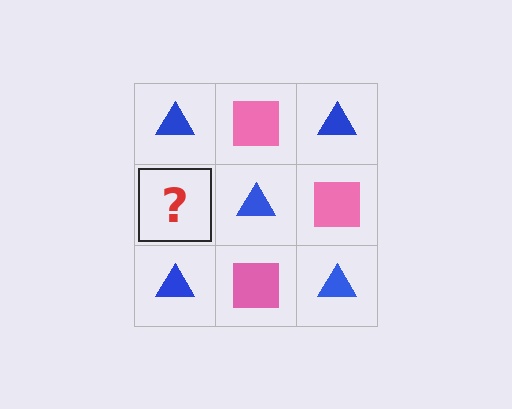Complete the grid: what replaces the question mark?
The question mark should be replaced with a pink square.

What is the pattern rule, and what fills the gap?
The rule is that it alternates blue triangle and pink square in a checkerboard pattern. The gap should be filled with a pink square.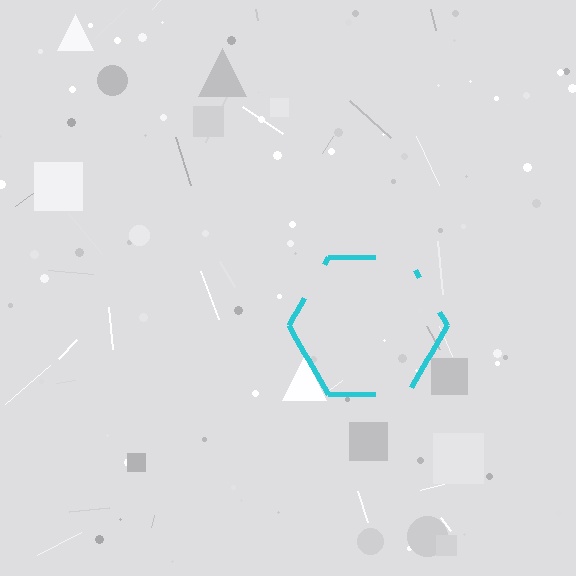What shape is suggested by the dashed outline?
The dashed outline suggests a hexagon.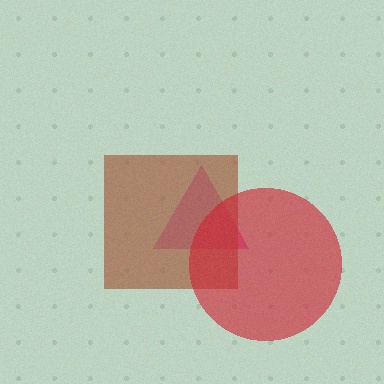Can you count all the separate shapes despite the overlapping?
Yes, there are 3 separate shapes.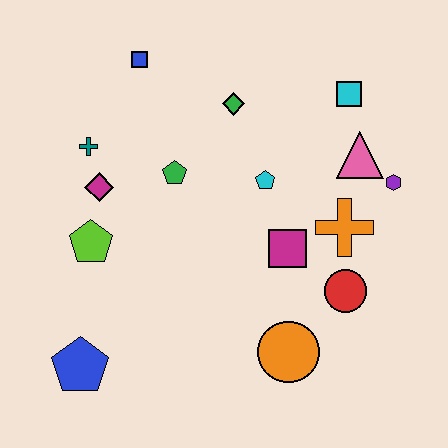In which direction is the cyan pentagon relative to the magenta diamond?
The cyan pentagon is to the right of the magenta diamond.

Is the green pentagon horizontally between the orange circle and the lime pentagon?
Yes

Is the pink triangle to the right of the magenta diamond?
Yes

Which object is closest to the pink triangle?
The purple hexagon is closest to the pink triangle.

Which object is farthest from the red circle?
The blue square is farthest from the red circle.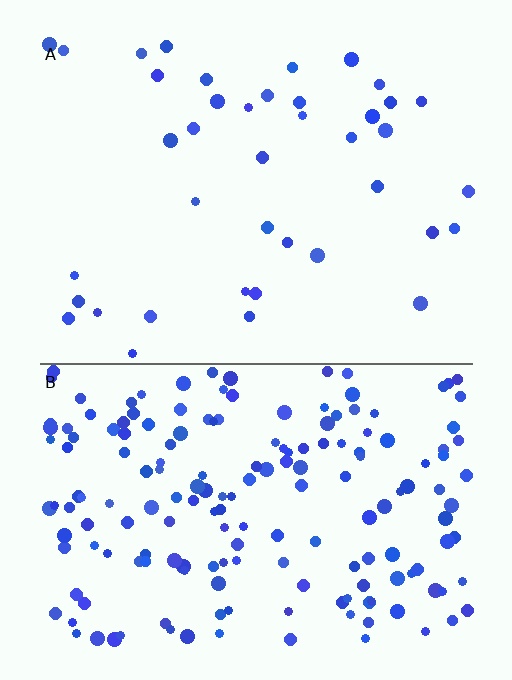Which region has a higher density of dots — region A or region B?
B (the bottom).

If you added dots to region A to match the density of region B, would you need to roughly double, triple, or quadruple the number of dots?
Approximately quadruple.